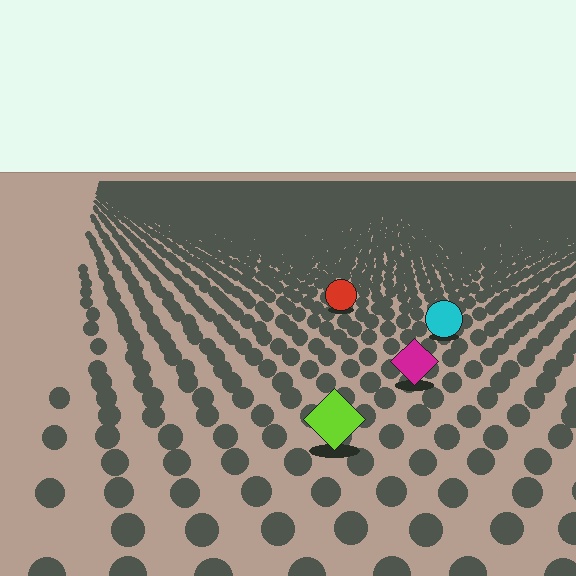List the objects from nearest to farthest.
From nearest to farthest: the lime diamond, the magenta diamond, the cyan circle, the red circle.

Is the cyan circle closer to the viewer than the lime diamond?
No. The lime diamond is closer — you can tell from the texture gradient: the ground texture is coarser near it.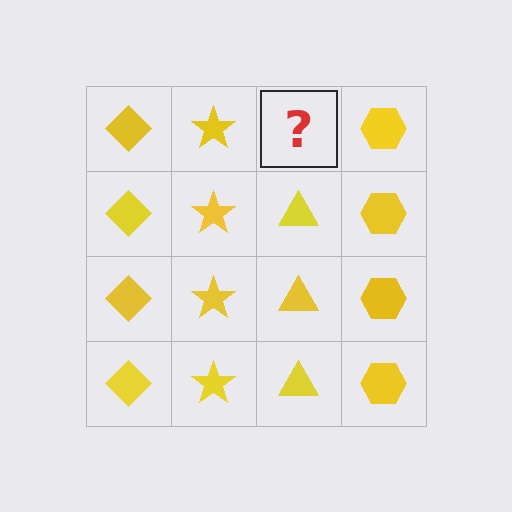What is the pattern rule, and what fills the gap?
The rule is that each column has a consistent shape. The gap should be filled with a yellow triangle.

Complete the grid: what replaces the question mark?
The question mark should be replaced with a yellow triangle.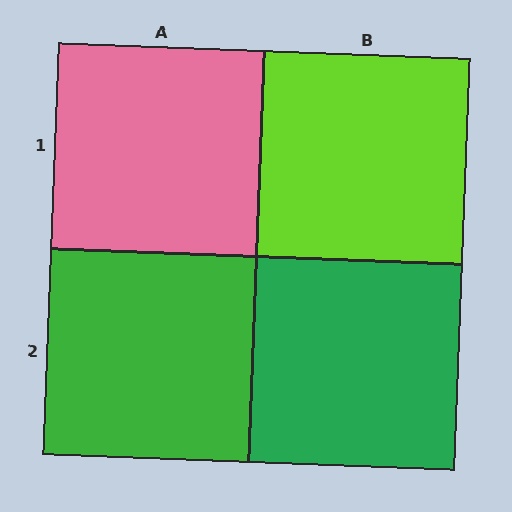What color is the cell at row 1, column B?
Lime.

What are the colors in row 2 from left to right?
Green, green.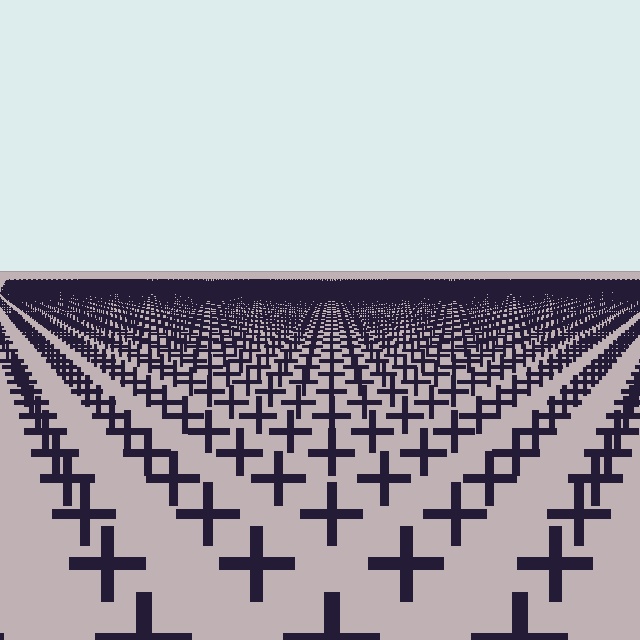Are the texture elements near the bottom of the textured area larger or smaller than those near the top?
Larger. Near the bottom, elements are closer to the viewer and appear at a bigger on-screen size.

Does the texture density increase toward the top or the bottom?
Density increases toward the top.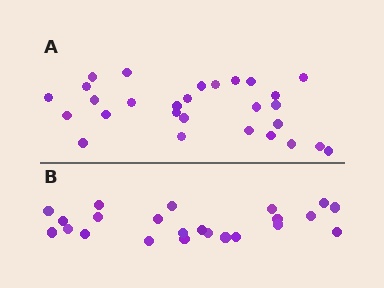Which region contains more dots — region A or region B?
Region A (the top region) has more dots.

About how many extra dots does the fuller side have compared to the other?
Region A has about 5 more dots than region B.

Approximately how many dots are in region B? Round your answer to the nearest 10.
About 20 dots. (The exact count is 23, which rounds to 20.)